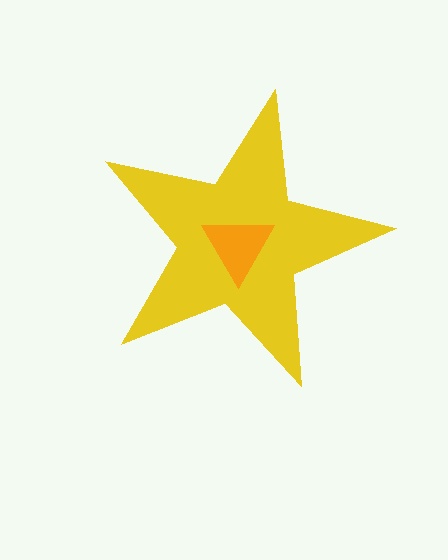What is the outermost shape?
The yellow star.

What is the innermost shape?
The orange triangle.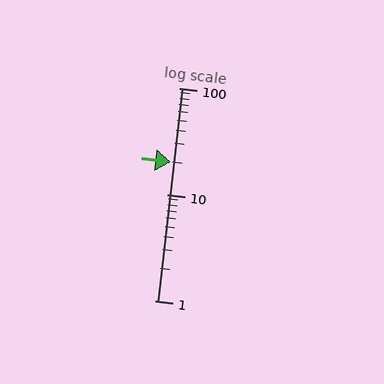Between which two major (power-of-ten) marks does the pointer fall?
The pointer is between 10 and 100.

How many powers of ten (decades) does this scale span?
The scale spans 2 decades, from 1 to 100.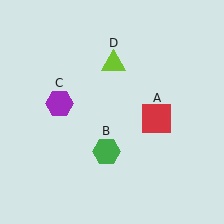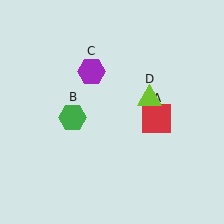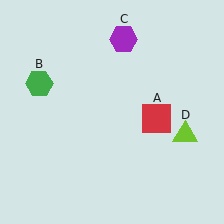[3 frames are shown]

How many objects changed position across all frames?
3 objects changed position: green hexagon (object B), purple hexagon (object C), lime triangle (object D).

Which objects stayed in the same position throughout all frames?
Red square (object A) remained stationary.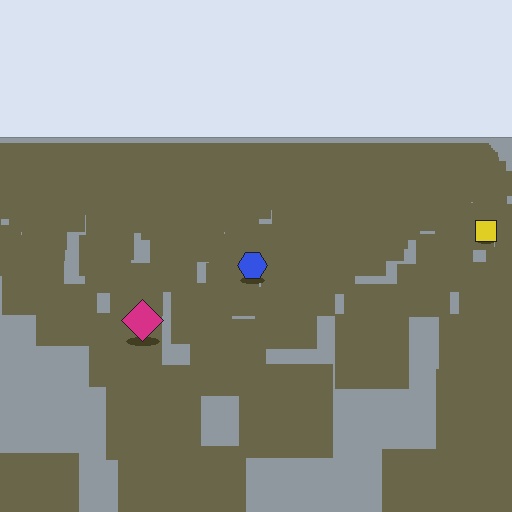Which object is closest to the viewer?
The magenta diamond is closest. The texture marks near it are larger and more spread out.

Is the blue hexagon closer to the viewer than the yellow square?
Yes. The blue hexagon is closer — you can tell from the texture gradient: the ground texture is coarser near it.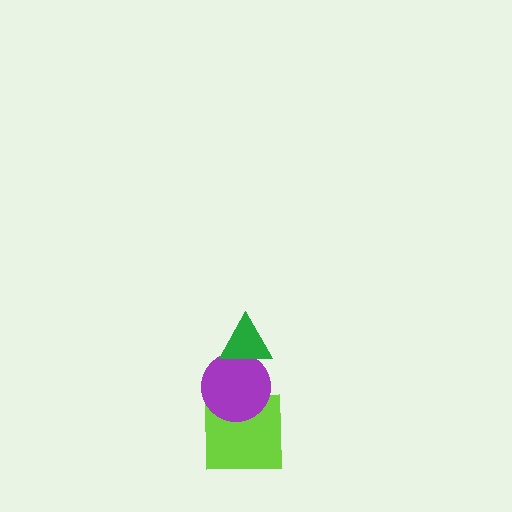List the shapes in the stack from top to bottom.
From top to bottom: the green triangle, the purple circle, the lime square.